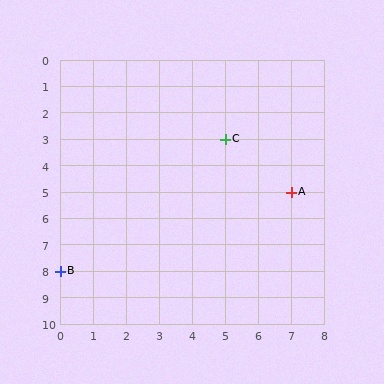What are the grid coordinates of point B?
Point B is at grid coordinates (0, 8).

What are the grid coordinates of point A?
Point A is at grid coordinates (7, 5).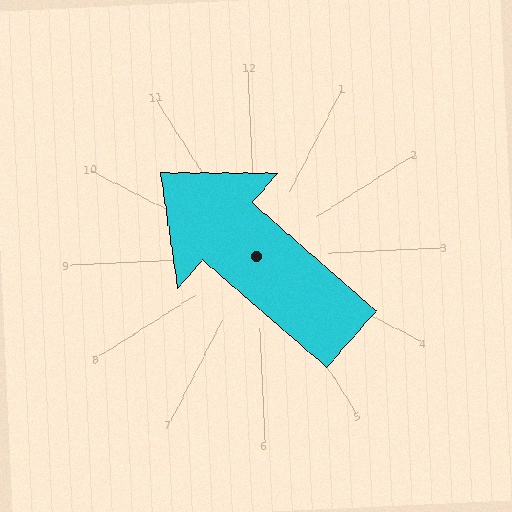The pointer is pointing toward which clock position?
Roughly 10 o'clock.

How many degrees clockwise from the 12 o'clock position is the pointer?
Approximately 314 degrees.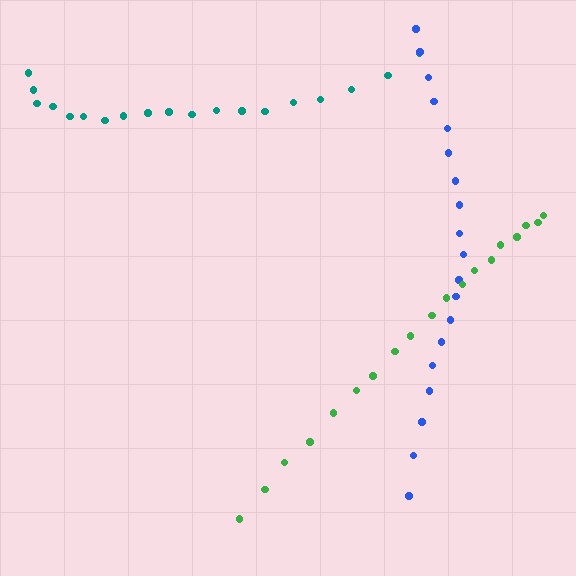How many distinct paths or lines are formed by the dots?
There are 3 distinct paths.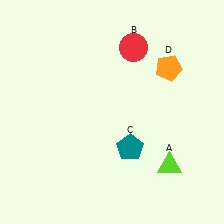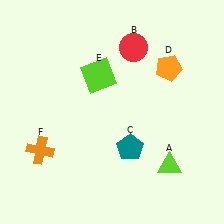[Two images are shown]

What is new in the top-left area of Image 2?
A lime square (E) was added in the top-left area of Image 2.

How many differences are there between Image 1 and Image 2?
There are 2 differences between the two images.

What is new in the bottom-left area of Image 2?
An orange cross (F) was added in the bottom-left area of Image 2.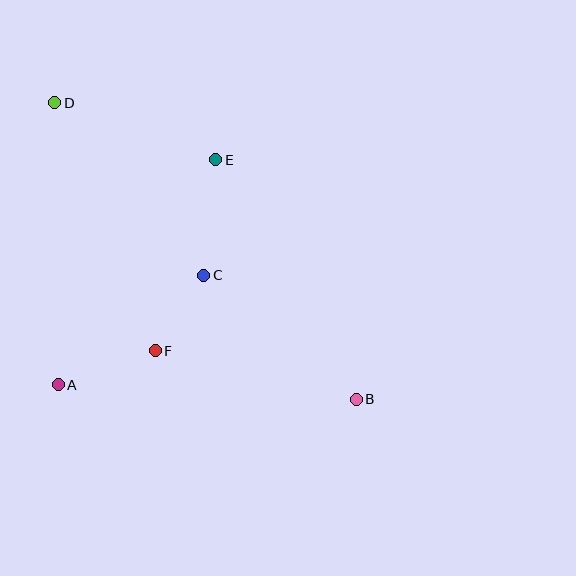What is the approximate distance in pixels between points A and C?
The distance between A and C is approximately 182 pixels.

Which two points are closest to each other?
Points C and F are closest to each other.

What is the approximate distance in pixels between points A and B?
The distance between A and B is approximately 298 pixels.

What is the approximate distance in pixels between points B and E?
The distance between B and E is approximately 278 pixels.